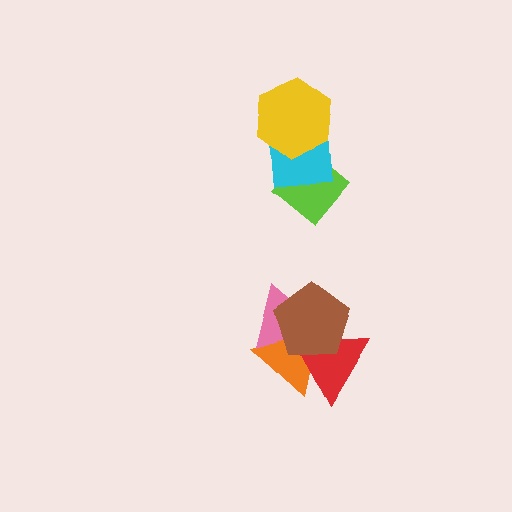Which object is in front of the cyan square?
The yellow hexagon is in front of the cyan square.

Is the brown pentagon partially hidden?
No, no other shape covers it.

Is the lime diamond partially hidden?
Yes, it is partially covered by another shape.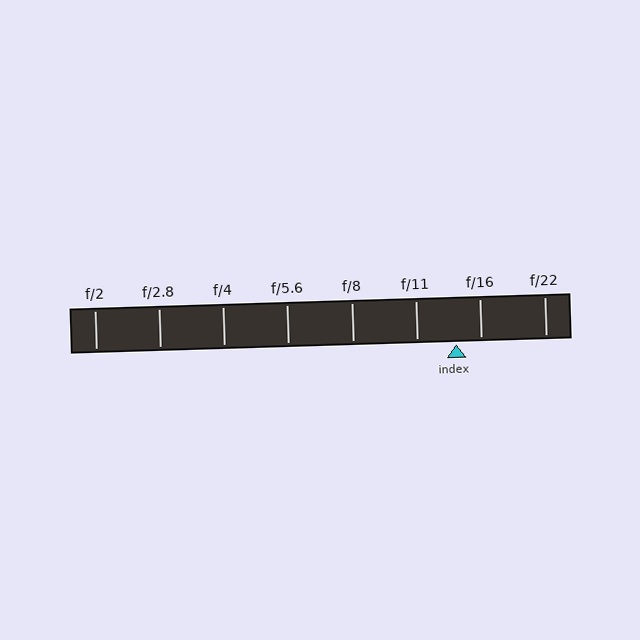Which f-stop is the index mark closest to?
The index mark is closest to f/16.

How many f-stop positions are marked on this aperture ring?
There are 8 f-stop positions marked.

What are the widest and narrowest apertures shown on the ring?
The widest aperture shown is f/2 and the narrowest is f/22.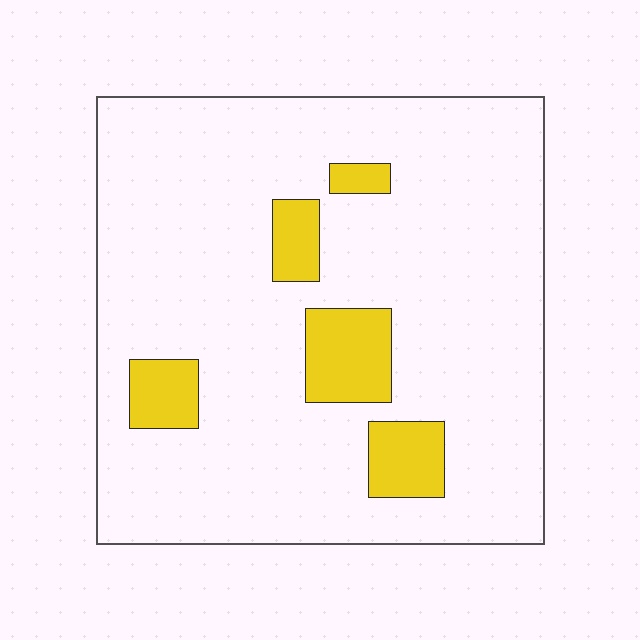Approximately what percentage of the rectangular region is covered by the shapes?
Approximately 10%.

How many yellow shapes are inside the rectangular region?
5.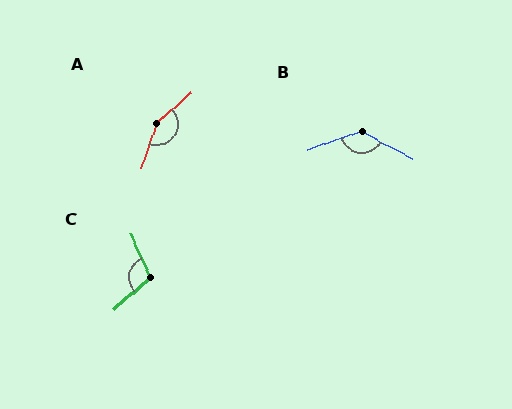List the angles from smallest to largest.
C (106°), B (133°), A (150°).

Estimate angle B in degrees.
Approximately 133 degrees.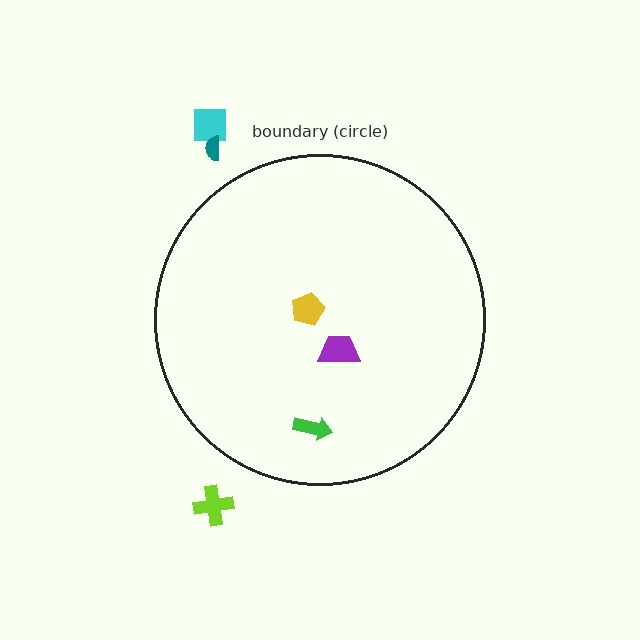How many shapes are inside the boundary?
3 inside, 3 outside.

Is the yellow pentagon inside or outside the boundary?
Inside.